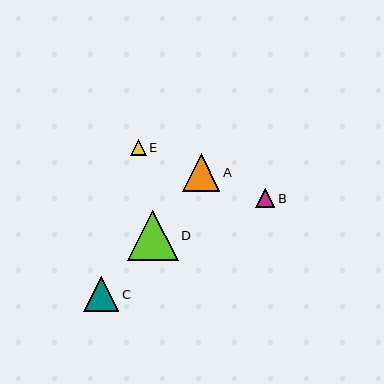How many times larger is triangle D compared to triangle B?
Triangle D is approximately 2.7 times the size of triangle B.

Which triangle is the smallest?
Triangle E is the smallest with a size of approximately 15 pixels.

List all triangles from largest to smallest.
From largest to smallest: D, A, C, B, E.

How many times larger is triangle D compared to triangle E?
Triangle D is approximately 3.3 times the size of triangle E.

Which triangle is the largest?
Triangle D is the largest with a size of approximately 51 pixels.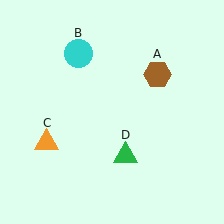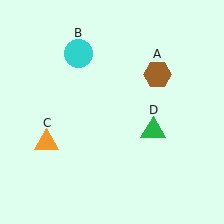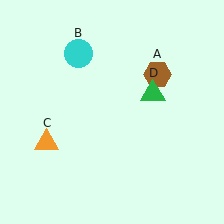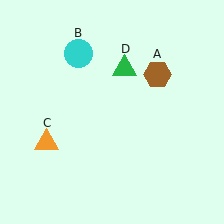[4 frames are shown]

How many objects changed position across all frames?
1 object changed position: green triangle (object D).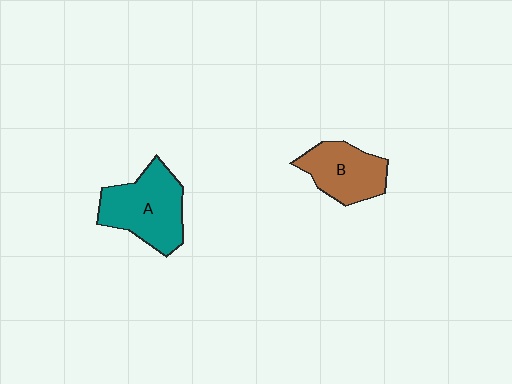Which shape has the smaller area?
Shape B (brown).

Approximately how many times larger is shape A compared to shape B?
Approximately 1.3 times.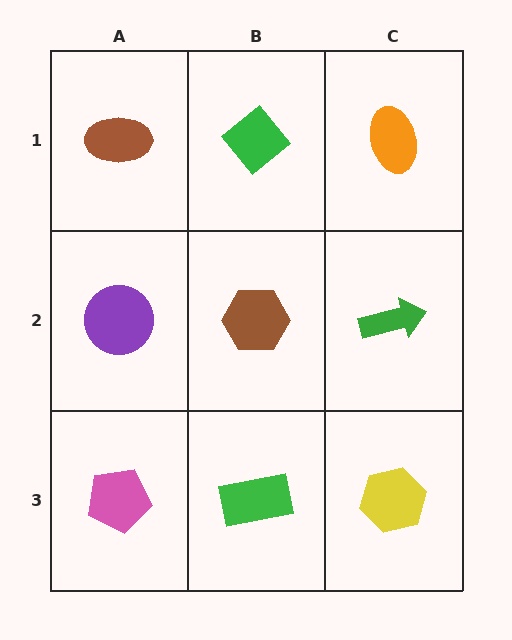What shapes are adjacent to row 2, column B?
A green diamond (row 1, column B), a green rectangle (row 3, column B), a purple circle (row 2, column A), a green arrow (row 2, column C).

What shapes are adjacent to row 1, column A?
A purple circle (row 2, column A), a green diamond (row 1, column B).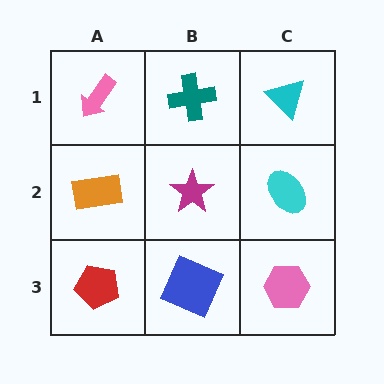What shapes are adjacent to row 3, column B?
A magenta star (row 2, column B), a red pentagon (row 3, column A), a pink hexagon (row 3, column C).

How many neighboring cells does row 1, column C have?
2.